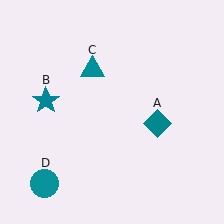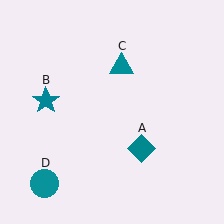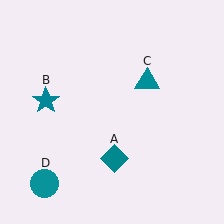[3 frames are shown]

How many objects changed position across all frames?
2 objects changed position: teal diamond (object A), teal triangle (object C).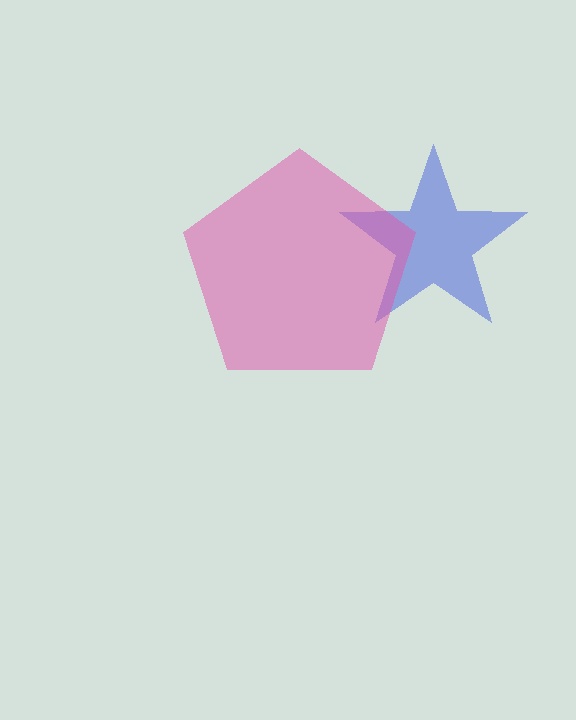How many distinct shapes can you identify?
There are 2 distinct shapes: a blue star, a pink pentagon.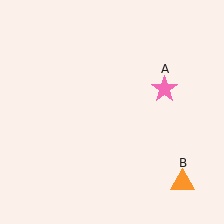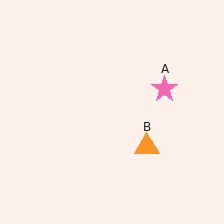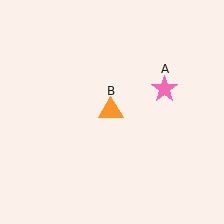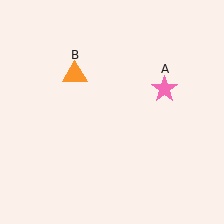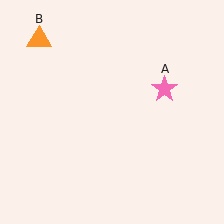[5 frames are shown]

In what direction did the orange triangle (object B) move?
The orange triangle (object B) moved up and to the left.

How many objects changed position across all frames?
1 object changed position: orange triangle (object B).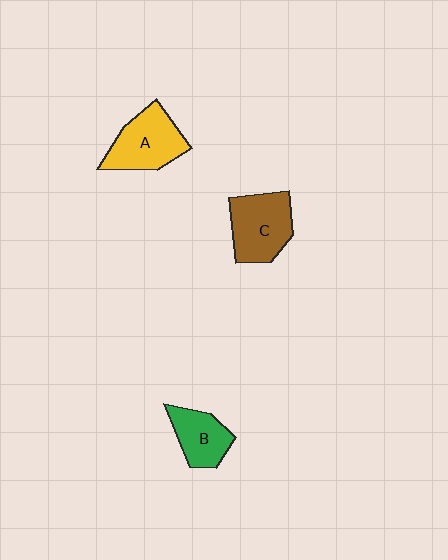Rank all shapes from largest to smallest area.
From largest to smallest: C (brown), A (yellow), B (green).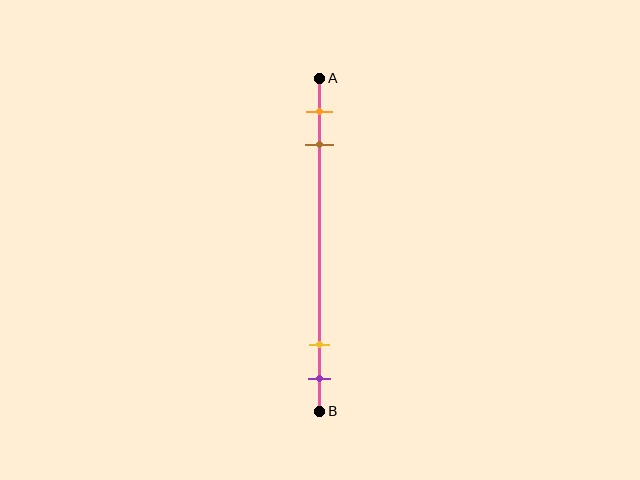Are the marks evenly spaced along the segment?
No, the marks are not evenly spaced.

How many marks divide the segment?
There are 4 marks dividing the segment.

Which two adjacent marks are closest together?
The yellow and purple marks are the closest adjacent pair.